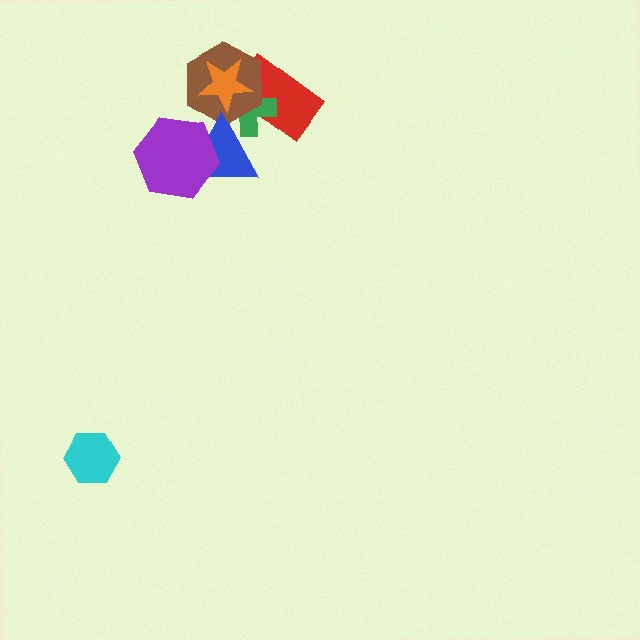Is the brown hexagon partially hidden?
Yes, it is partially covered by another shape.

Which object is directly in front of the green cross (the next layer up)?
The brown hexagon is directly in front of the green cross.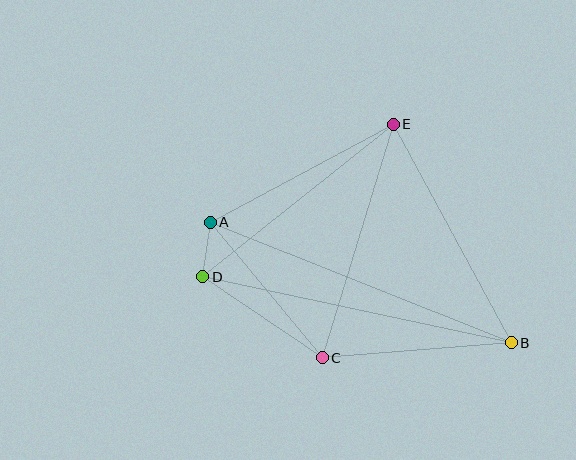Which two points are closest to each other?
Points A and D are closest to each other.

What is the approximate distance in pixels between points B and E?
The distance between B and E is approximately 249 pixels.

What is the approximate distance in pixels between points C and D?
The distance between C and D is approximately 144 pixels.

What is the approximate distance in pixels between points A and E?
The distance between A and E is approximately 208 pixels.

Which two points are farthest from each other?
Points A and B are farthest from each other.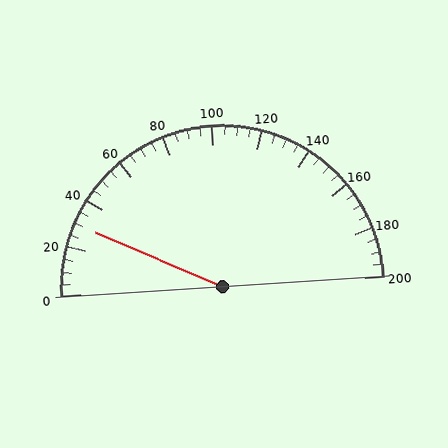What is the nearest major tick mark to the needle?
The nearest major tick mark is 40.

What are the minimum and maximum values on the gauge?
The gauge ranges from 0 to 200.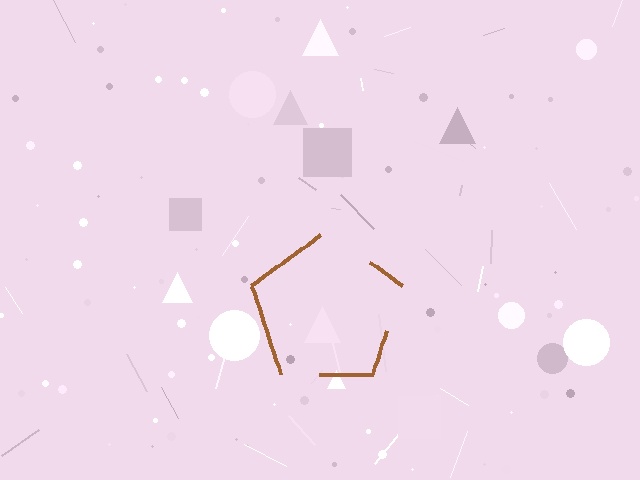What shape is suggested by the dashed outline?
The dashed outline suggests a pentagon.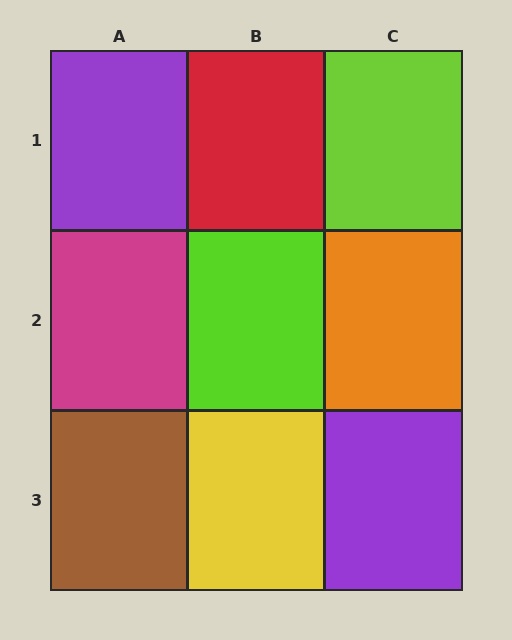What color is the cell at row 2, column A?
Magenta.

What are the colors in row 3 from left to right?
Brown, yellow, purple.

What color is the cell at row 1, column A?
Purple.